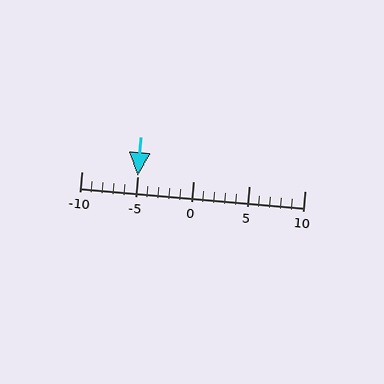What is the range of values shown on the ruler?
The ruler shows values from -10 to 10.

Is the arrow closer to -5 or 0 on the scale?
The arrow is closer to -5.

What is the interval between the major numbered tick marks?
The major tick marks are spaced 5 units apart.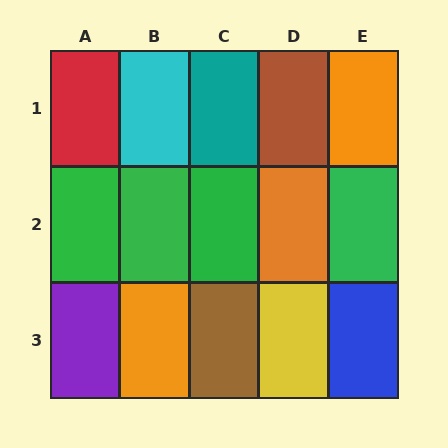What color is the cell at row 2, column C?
Green.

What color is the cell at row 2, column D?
Orange.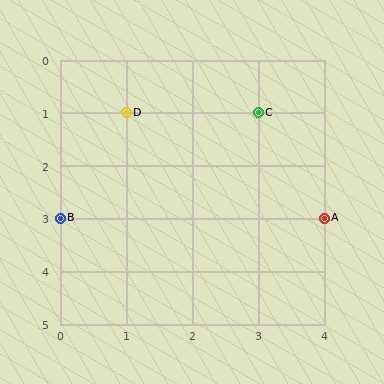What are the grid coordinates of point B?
Point B is at grid coordinates (0, 3).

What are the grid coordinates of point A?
Point A is at grid coordinates (4, 3).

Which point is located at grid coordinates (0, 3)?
Point B is at (0, 3).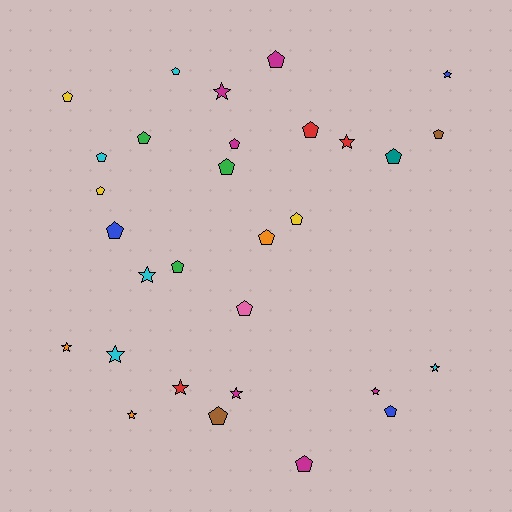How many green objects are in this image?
There are 3 green objects.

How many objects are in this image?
There are 30 objects.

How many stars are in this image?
There are 11 stars.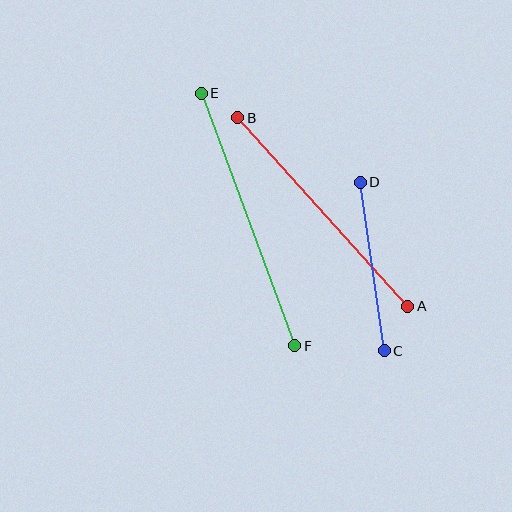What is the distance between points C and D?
The distance is approximately 170 pixels.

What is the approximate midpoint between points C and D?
The midpoint is at approximately (372, 267) pixels.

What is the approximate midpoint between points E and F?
The midpoint is at approximately (248, 220) pixels.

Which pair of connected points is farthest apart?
Points E and F are farthest apart.